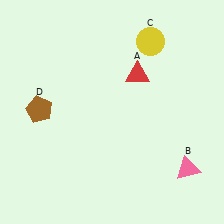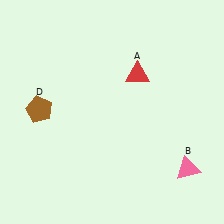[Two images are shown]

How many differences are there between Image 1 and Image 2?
There is 1 difference between the two images.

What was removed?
The yellow circle (C) was removed in Image 2.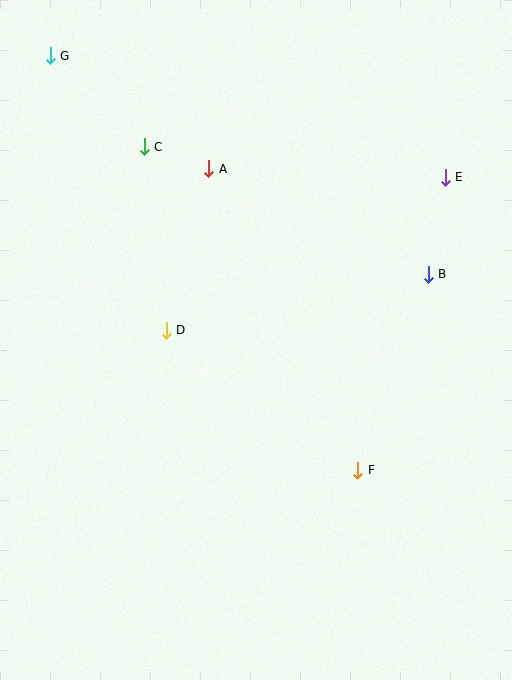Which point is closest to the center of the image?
Point D at (166, 330) is closest to the center.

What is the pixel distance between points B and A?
The distance between B and A is 243 pixels.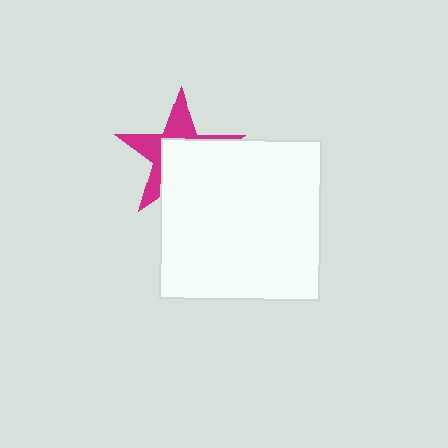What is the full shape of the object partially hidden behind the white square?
The partially hidden object is a magenta star.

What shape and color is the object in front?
The object in front is a white square.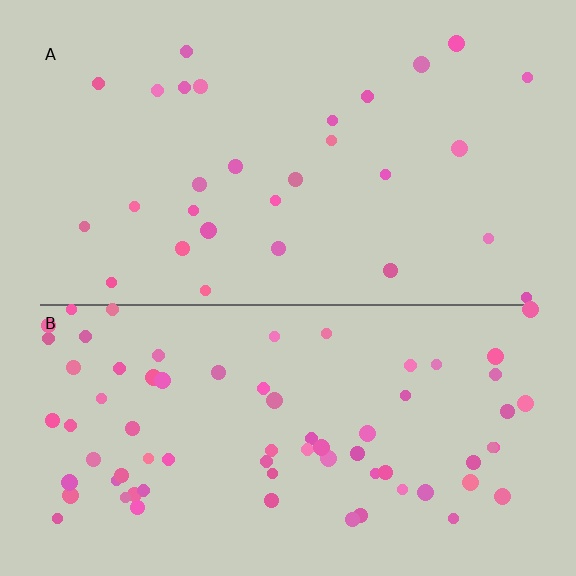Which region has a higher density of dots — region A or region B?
B (the bottom).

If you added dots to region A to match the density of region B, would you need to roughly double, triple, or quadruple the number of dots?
Approximately double.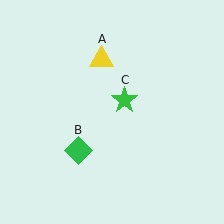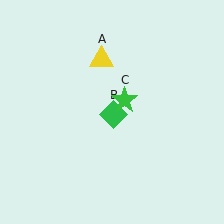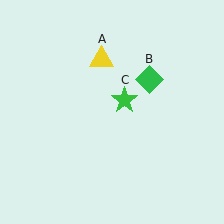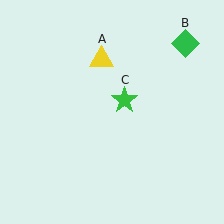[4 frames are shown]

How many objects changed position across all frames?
1 object changed position: green diamond (object B).